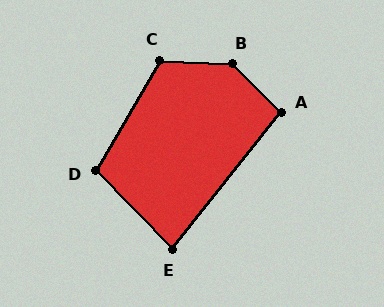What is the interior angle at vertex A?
Approximately 96 degrees (obtuse).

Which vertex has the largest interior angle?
B, at approximately 138 degrees.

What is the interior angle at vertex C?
Approximately 118 degrees (obtuse).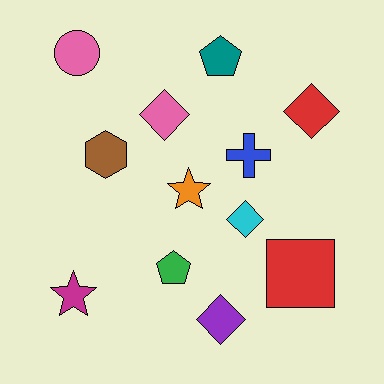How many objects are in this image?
There are 12 objects.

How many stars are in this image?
There are 2 stars.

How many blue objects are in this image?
There is 1 blue object.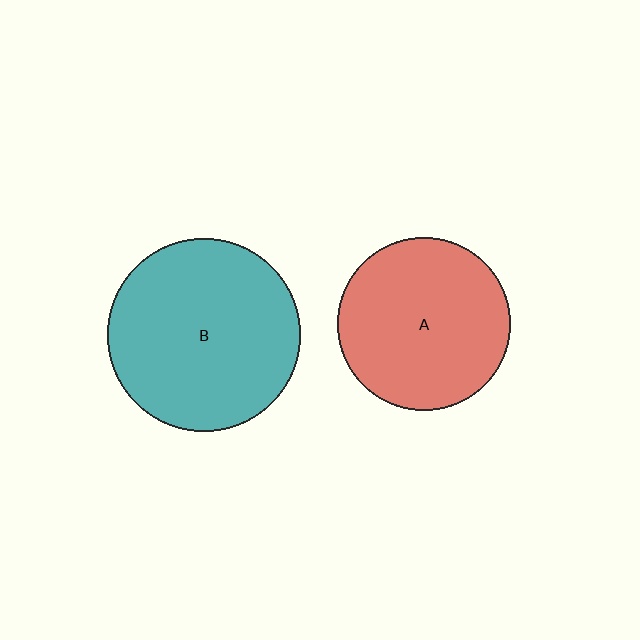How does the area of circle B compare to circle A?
Approximately 1.2 times.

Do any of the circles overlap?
No, none of the circles overlap.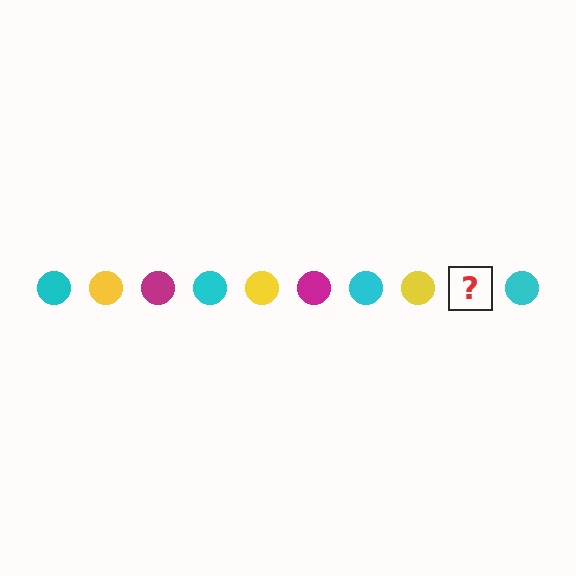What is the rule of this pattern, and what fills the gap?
The rule is that the pattern cycles through cyan, yellow, magenta circles. The gap should be filled with a magenta circle.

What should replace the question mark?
The question mark should be replaced with a magenta circle.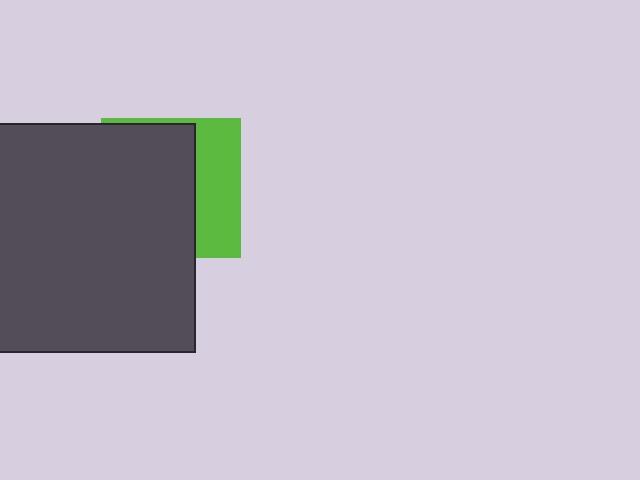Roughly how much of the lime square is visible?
A small part of it is visible (roughly 36%).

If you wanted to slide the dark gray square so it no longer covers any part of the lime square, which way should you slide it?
Slide it left — that is the most direct way to separate the two shapes.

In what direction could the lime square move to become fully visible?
The lime square could move right. That would shift it out from behind the dark gray square entirely.